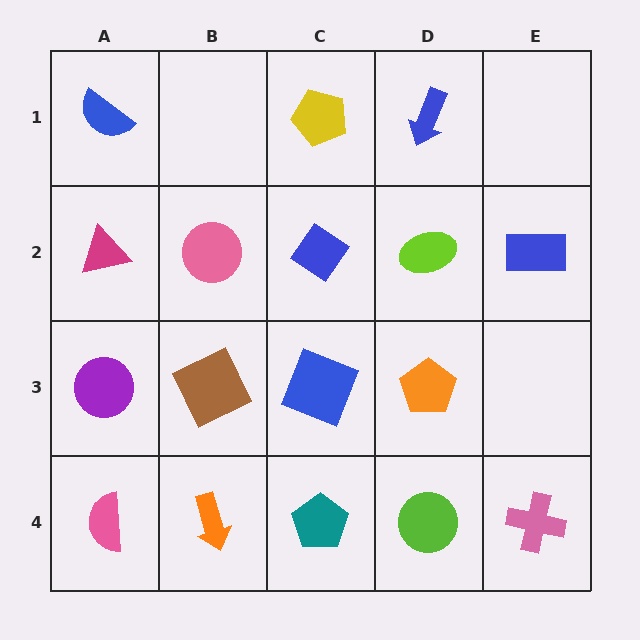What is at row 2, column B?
A pink circle.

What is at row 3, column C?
A blue square.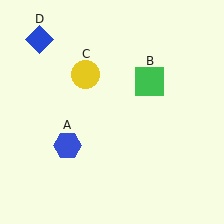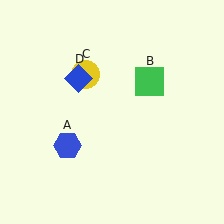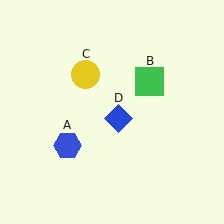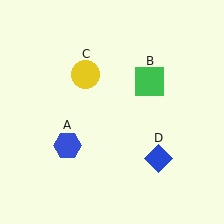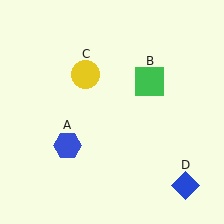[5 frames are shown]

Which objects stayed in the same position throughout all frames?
Blue hexagon (object A) and green square (object B) and yellow circle (object C) remained stationary.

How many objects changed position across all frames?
1 object changed position: blue diamond (object D).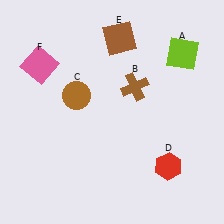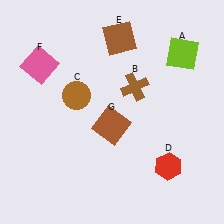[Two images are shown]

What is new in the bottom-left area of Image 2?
A brown square (G) was added in the bottom-left area of Image 2.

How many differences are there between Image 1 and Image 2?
There is 1 difference between the two images.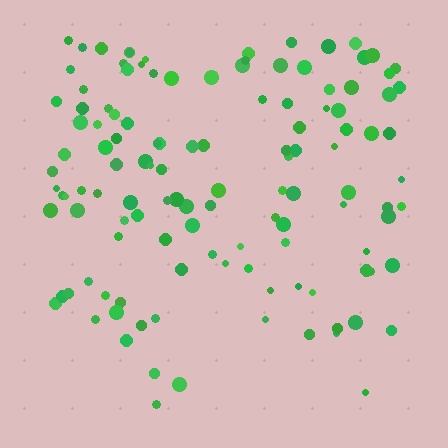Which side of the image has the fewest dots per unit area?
The bottom.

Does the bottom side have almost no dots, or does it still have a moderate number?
Still a moderate number, just noticeably fewer than the top.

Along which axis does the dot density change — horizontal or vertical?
Vertical.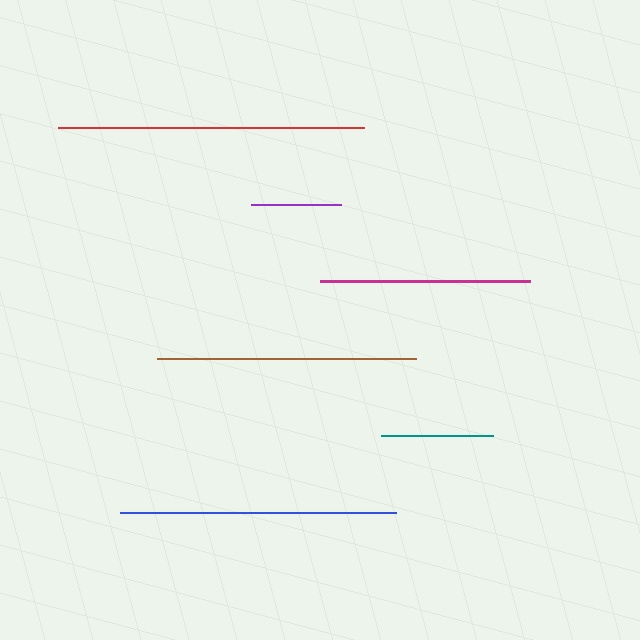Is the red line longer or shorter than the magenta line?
The red line is longer than the magenta line.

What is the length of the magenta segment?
The magenta segment is approximately 210 pixels long.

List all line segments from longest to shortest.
From longest to shortest: red, blue, brown, magenta, teal, purple.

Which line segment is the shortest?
The purple line is the shortest at approximately 89 pixels.